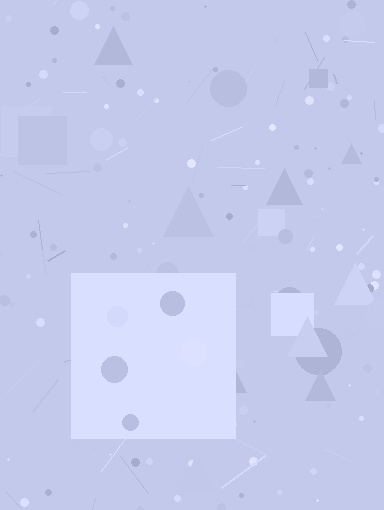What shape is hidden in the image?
A square is hidden in the image.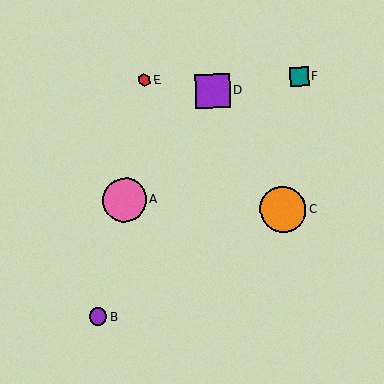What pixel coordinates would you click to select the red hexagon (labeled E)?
Click at (144, 80) to select the red hexagon E.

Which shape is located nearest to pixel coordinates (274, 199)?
The orange circle (labeled C) at (283, 210) is nearest to that location.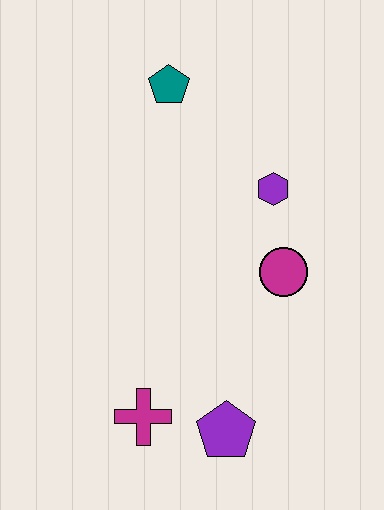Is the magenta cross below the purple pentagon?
No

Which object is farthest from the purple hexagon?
The magenta cross is farthest from the purple hexagon.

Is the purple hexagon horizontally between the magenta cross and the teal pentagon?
No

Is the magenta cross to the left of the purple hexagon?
Yes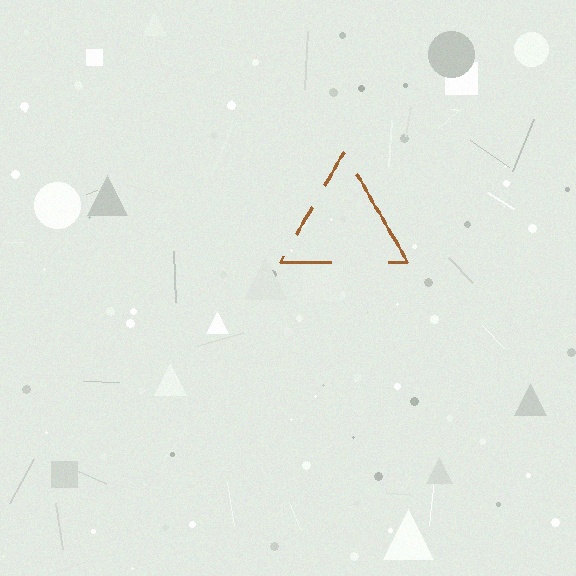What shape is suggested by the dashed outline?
The dashed outline suggests a triangle.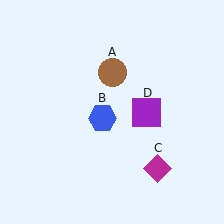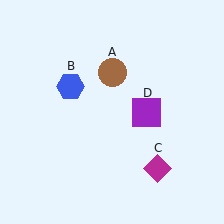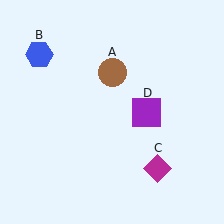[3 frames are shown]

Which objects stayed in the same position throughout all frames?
Brown circle (object A) and magenta diamond (object C) and purple square (object D) remained stationary.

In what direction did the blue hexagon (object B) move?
The blue hexagon (object B) moved up and to the left.